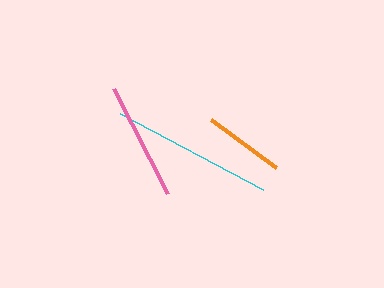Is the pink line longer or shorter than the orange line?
The pink line is longer than the orange line.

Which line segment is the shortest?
The orange line is the shortest at approximately 81 pixels.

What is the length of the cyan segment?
The cyan segment is approximately 162 pixels long.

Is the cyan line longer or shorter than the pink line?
The cyan line is longer than the pink line.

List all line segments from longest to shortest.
From longest to shortest: cyan, pink, orange.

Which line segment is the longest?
The cyan line is the longest at approximately 162 pixels.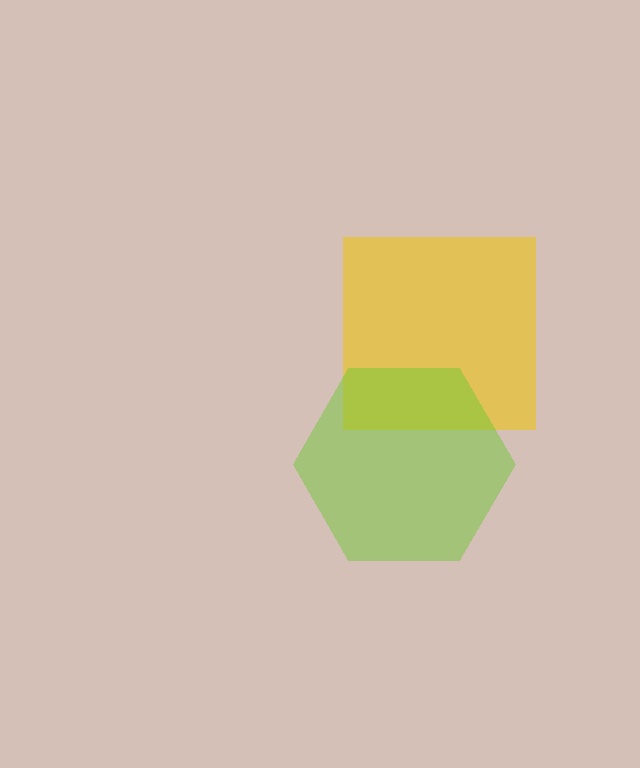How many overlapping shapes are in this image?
There are 2 overlapping shapes in the image.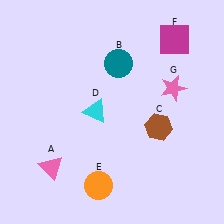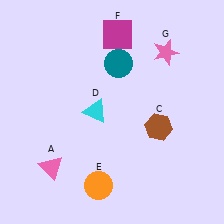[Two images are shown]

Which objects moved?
The objects that moved are: the magenta square (F), the pink star (G).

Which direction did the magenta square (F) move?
The magenta square (F) moved left.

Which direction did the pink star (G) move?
The pink star (G) moved up.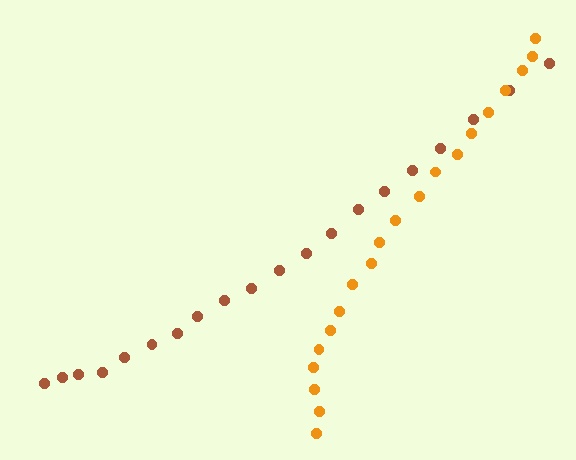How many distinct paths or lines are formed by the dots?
There are 2 distinct paths.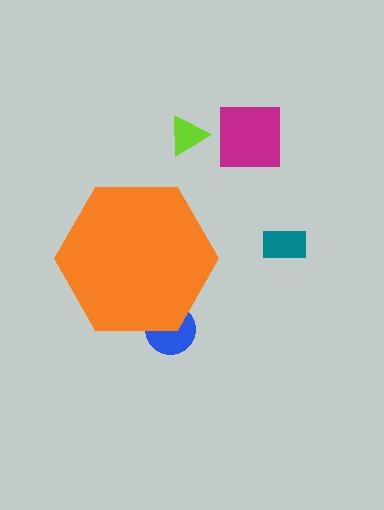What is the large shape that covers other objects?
An orange hexagon.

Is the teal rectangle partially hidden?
No, the teal rectangle is fully visible.